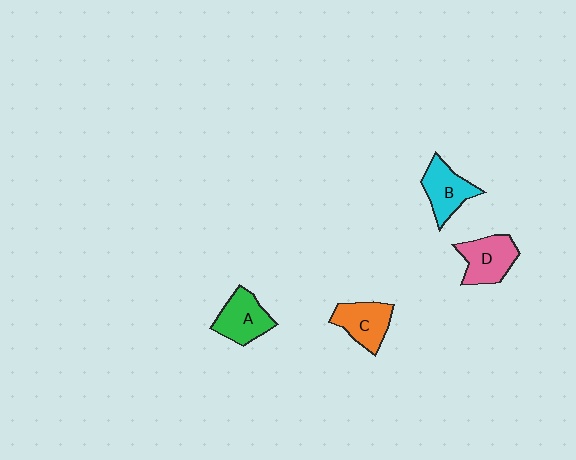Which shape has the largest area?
Shape D (pink).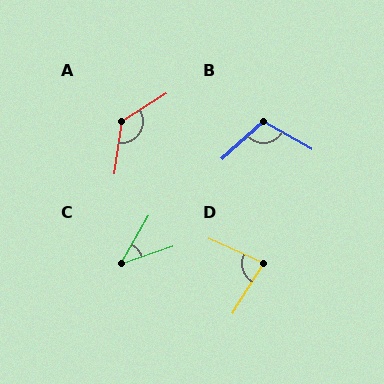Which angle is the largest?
A, at approximately 130 degrees.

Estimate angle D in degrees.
Approximately 83 degrees.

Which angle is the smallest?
C, at approximately 41 degrees.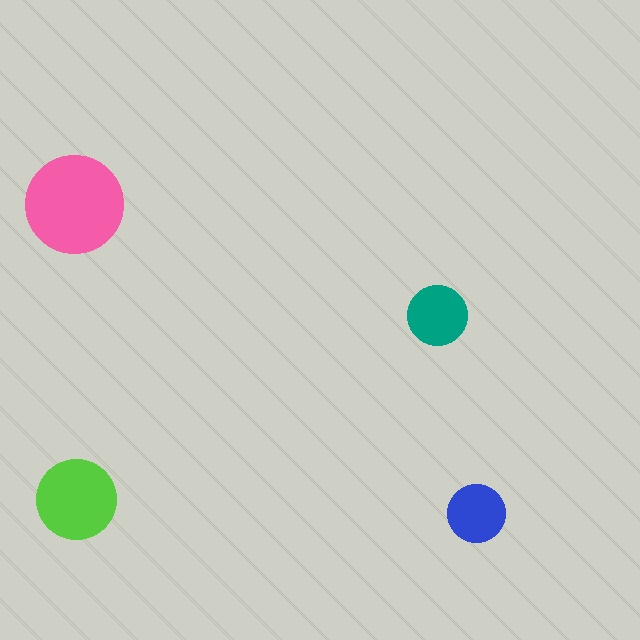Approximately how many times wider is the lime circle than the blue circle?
About 1.5 times wider.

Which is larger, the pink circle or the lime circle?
The pink one.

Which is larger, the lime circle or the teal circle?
The lime one.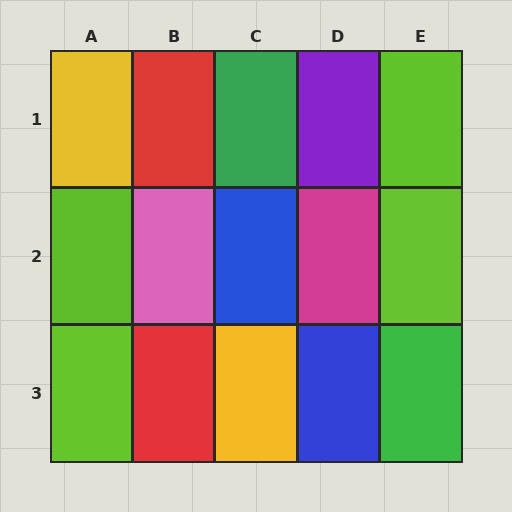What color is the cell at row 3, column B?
Red.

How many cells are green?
2 cells are green.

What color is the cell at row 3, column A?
Lime.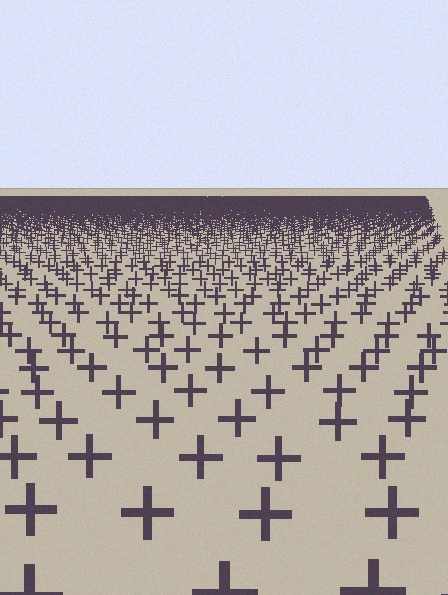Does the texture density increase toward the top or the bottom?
Density increases toward the top.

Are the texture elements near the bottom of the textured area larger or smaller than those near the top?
Larger. Near the bottom, elements are closer to the viewer and appear at a bigger on-screen size.